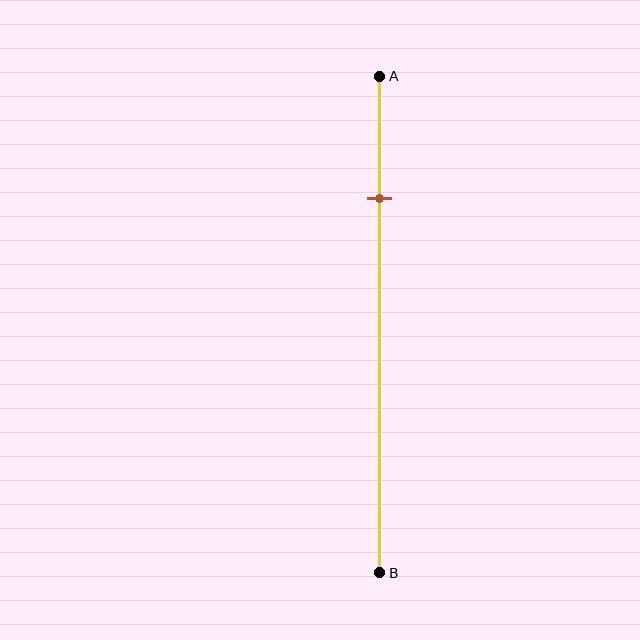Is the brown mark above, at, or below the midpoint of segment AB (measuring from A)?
The brown mark is above the midpoint of segment AB.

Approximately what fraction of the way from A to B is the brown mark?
The brown mark is approximately 25% of the way from A to B.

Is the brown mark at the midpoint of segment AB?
No, the mark is at about 25% from A, not at the 50% midpoint.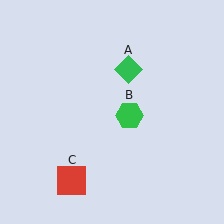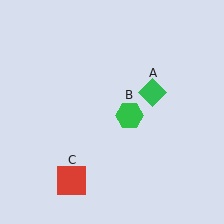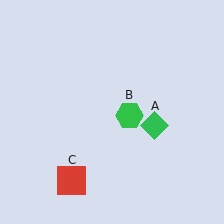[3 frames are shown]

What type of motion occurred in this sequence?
The green diamond (object A) rotated clockwise around the center of the scene.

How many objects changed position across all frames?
1 object changed position: green diamond (object A).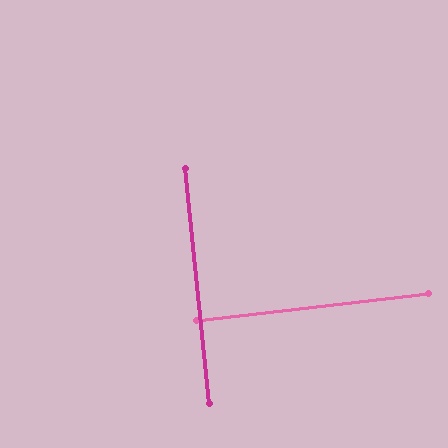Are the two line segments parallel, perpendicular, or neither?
Perpendicular — they meet at approximately 89°.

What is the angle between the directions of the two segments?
Approximately 89 degrees.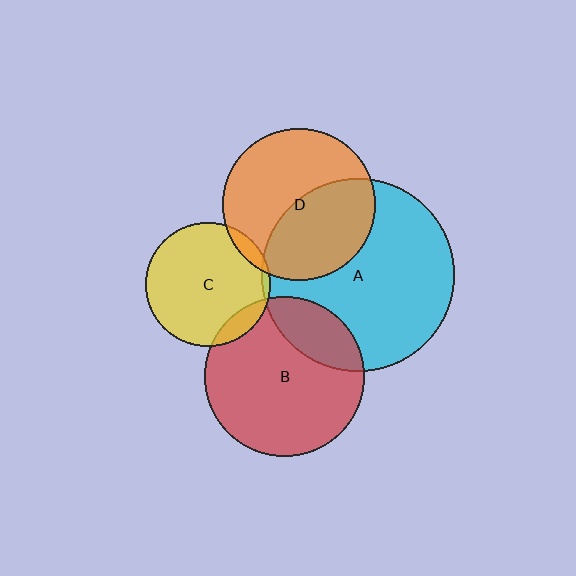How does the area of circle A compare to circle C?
Approximately 2.4 times.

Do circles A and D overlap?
Yes.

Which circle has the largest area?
Circle A (cyan).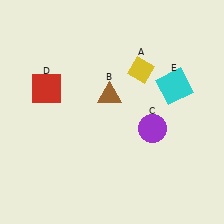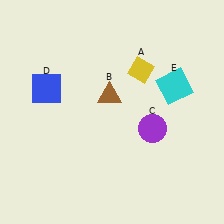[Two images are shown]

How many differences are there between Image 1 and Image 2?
There is 1 difference between the two images.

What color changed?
The square (D) changed from red in Image 1 to blue in Image 2.